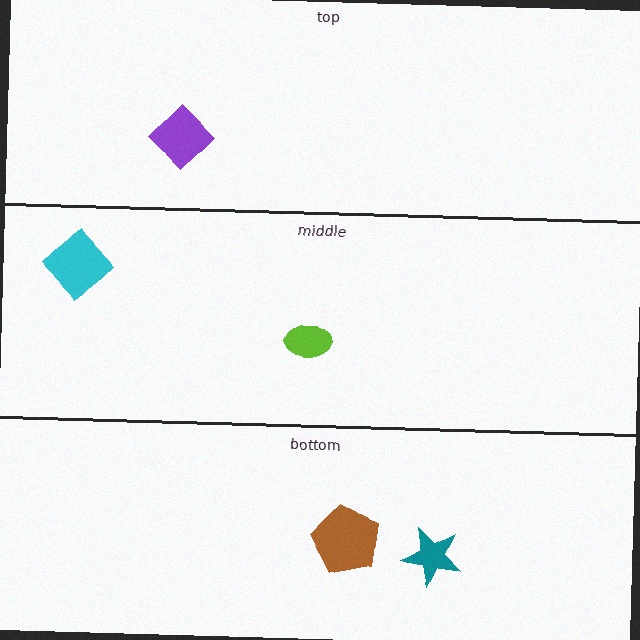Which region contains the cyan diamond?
The middle region.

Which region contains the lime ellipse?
The middle region.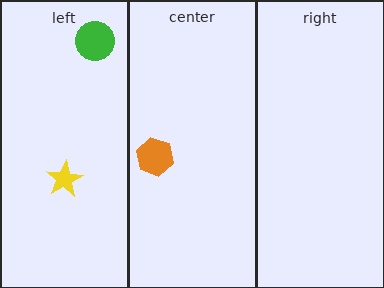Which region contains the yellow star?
The left region.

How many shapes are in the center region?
1.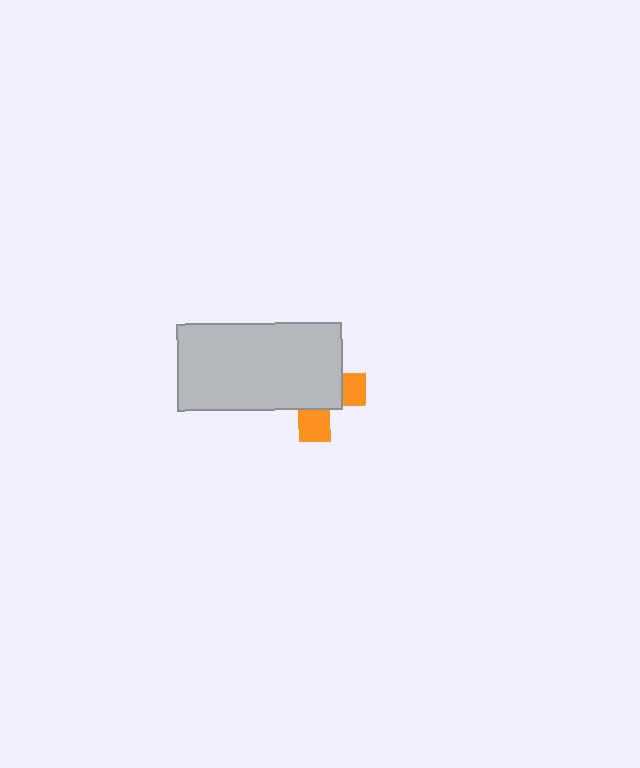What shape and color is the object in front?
The object in front is a light gray rectangle.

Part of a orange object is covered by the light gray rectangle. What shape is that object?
It is a cross.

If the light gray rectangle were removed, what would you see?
You would see the complete orange cross.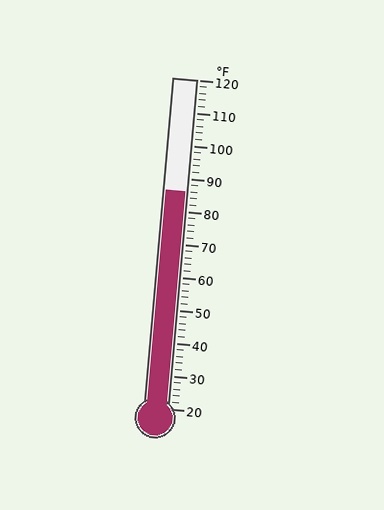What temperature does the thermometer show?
The thermometer shows approximately 86°F.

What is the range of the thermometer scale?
The thermometer scale ranges from 20°F to 120°F.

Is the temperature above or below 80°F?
The temperature is above 80°F.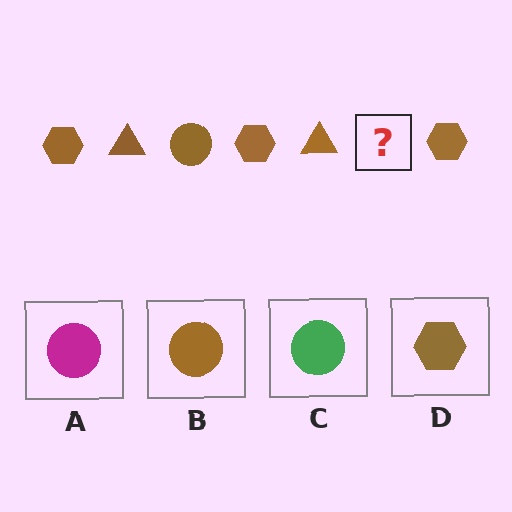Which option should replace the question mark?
Option B.